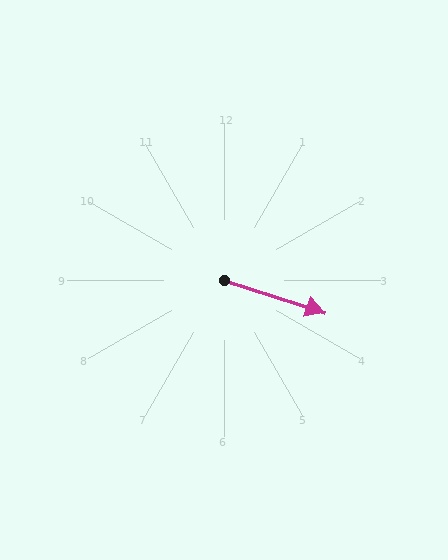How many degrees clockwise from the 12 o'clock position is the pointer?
Approximately 108 degrees.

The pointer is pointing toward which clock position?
Roughly 4 o'clock.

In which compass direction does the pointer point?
East.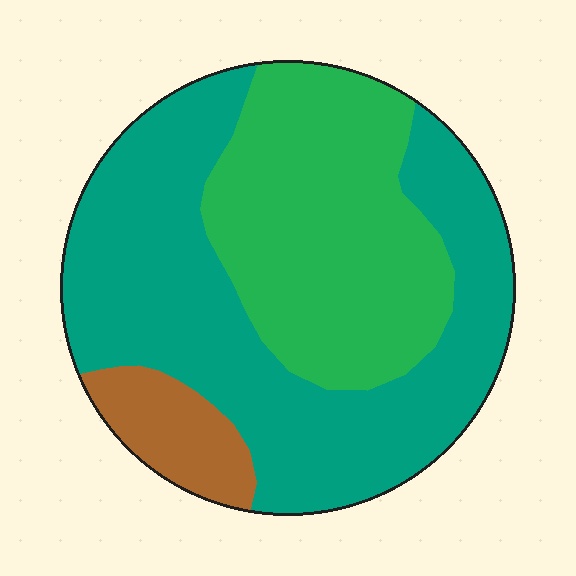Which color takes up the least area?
Brown, at roughly 10%.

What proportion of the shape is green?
Green covers 37% of the shape.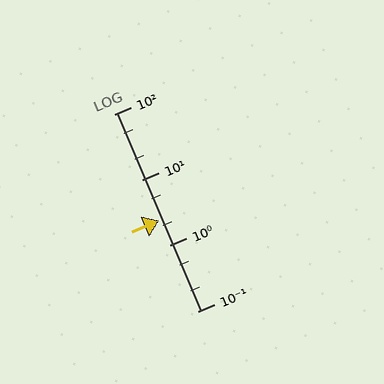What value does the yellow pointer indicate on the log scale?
The pointer indicates approximately 2.4.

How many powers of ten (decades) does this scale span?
The scale spans 3 decades, from 0.1 to 100.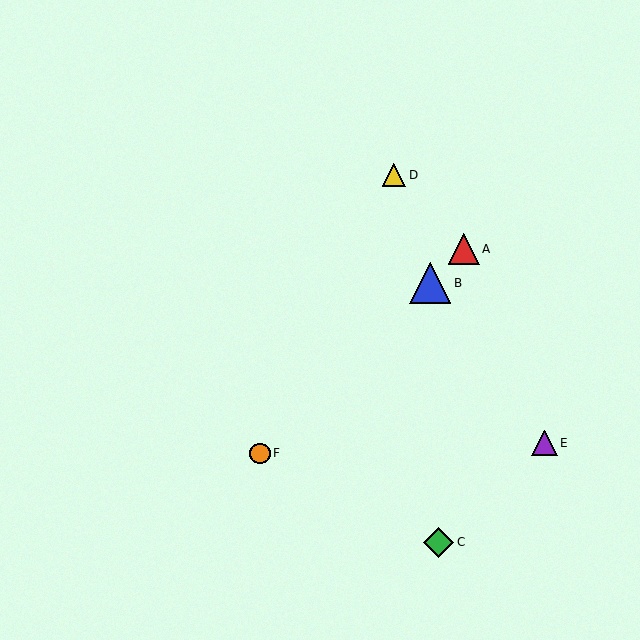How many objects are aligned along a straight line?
3 objects (A, B, F) are aligned along a straight line.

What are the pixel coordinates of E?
Object E is at (545, 443).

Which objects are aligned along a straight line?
Objects A, B, F are aligned along a straight line.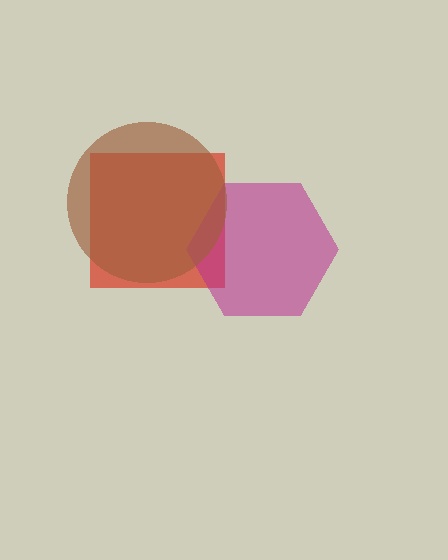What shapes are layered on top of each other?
The layered shapes are: a red square, a magenta hexagon, a brown circle.